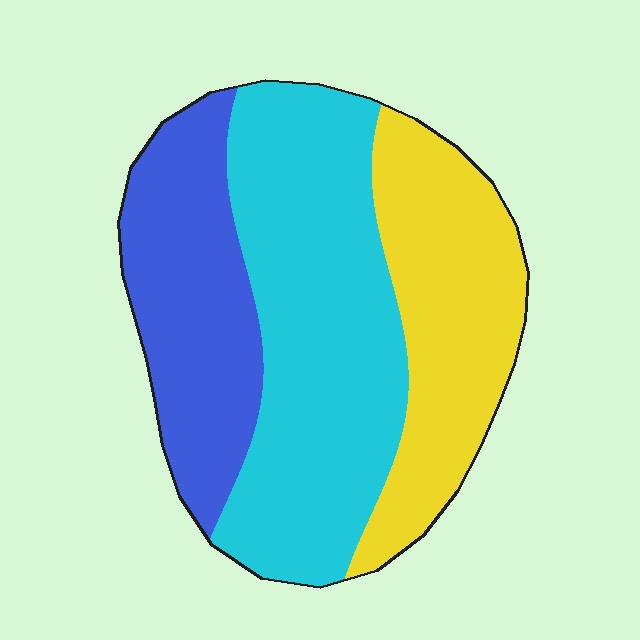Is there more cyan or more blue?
Cyan.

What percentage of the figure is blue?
Blue takes up between a sixth and a third of the figure.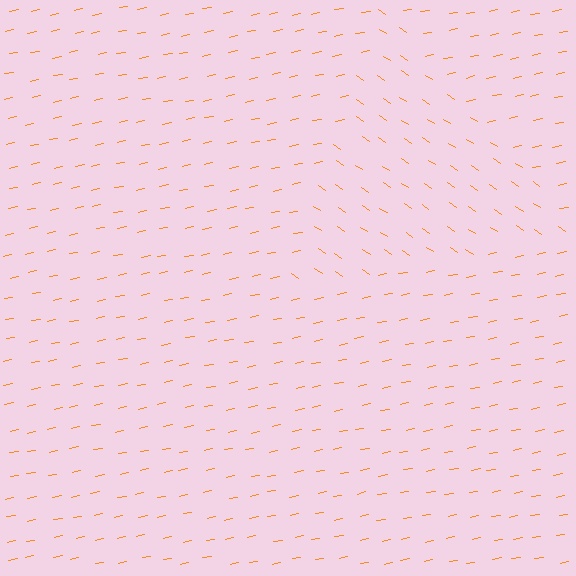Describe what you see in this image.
The image is filled with small orange line segments. A triangle region in the image has lines oriented differently from the surrounding lines, creating a visible texture boundary.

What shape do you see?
I see a triangle.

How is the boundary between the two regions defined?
The boundary is defined purely by a change in line orientation (approximately 45 degrees difference). All lines are the same color and thickness.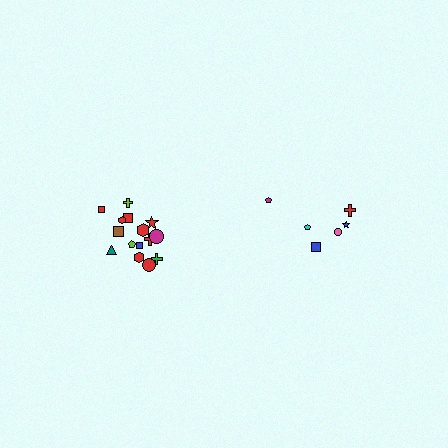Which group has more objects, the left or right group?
The left group.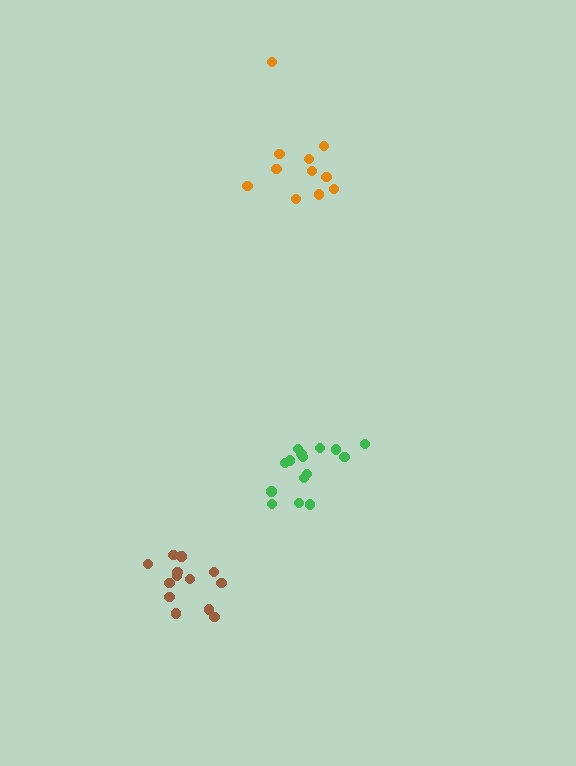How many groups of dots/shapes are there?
There are 3 groups.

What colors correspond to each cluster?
The clusters are colored: brown, green, orange.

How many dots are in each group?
Group 1: 13 dots, Group 2: 15 dots, Group 3: 11 dots (39 total).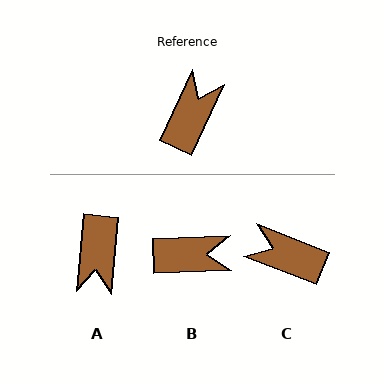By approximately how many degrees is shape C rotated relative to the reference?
Approximately 93 degrees counter-clockwise.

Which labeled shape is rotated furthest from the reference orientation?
A, about 161 degrees away.